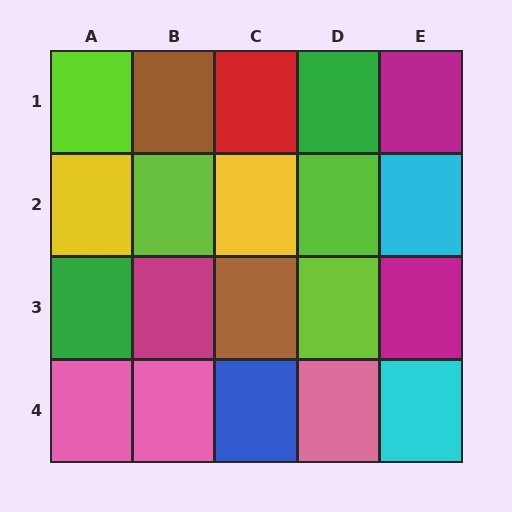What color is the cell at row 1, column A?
Lime.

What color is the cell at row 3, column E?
Magenta.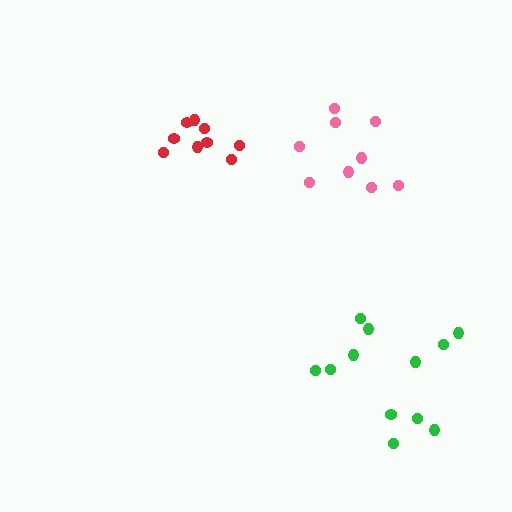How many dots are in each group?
Group 1: 12 dots, Group 2: 9 dots, Group 3: 9 dots (30 total).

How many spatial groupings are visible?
There are 3 spatial groupings.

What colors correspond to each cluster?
The clusters are colored: green, red, pink.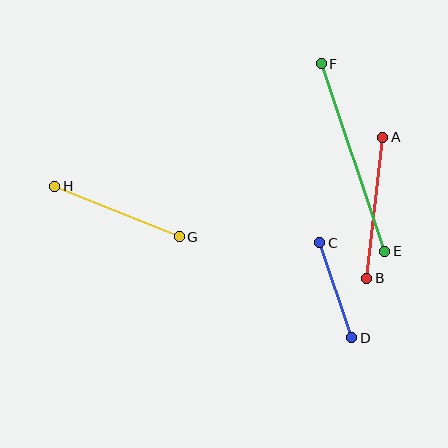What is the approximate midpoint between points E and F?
The midpoint is at approximately (353, 158) pixels.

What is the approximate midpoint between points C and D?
The midpoint is at approximately (336, 290) pixels.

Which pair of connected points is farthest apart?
Points E and F are farthest apart.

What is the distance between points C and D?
The distance is approximately 100 pixels.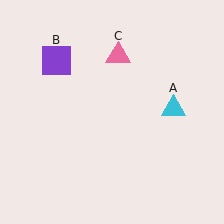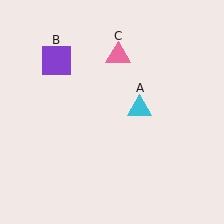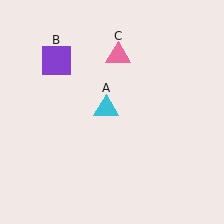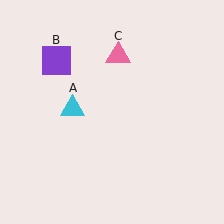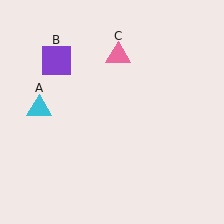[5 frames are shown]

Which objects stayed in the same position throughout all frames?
Purple square (object B) and pink triangle (object C) remained stationary.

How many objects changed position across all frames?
1 object changed position: cyan triangle (object A).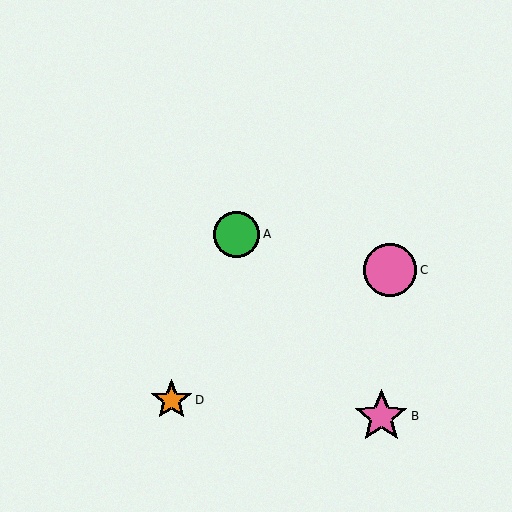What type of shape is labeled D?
Shape D is an orange star.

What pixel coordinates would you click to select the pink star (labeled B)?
Click at (381, 416) to select the pink star B.